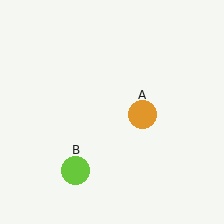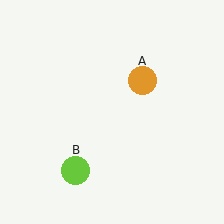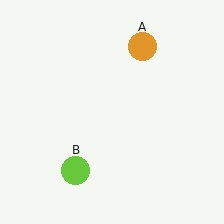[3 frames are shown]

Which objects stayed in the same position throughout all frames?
Lime circle (object B) remained stationary.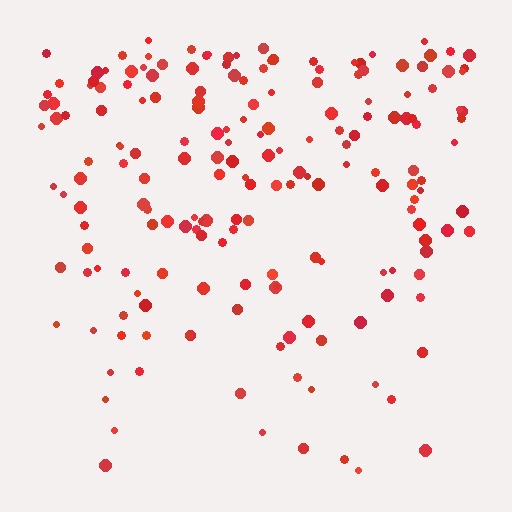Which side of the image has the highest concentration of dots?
The top.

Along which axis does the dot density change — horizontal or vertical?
Vertical.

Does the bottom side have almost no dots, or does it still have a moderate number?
Still a moderate number, just noticeably fewer than the top.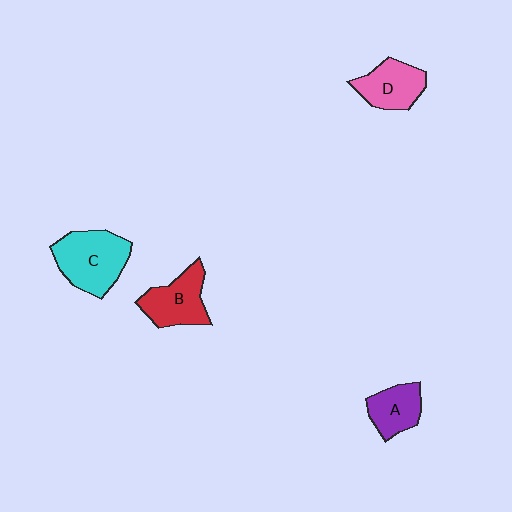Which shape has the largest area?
Shape C (cyan).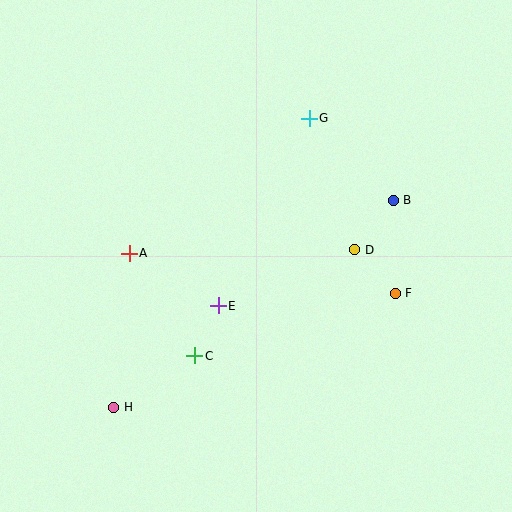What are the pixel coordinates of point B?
Point B is at (393, 200).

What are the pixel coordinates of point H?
Point H is at (114, 407).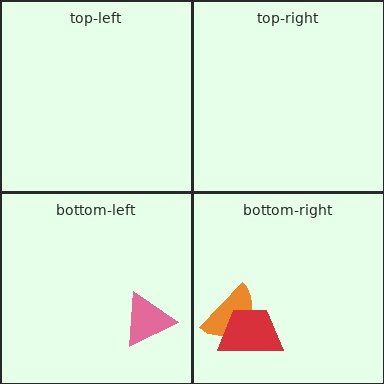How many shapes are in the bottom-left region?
1.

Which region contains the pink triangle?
The bottom-left region.